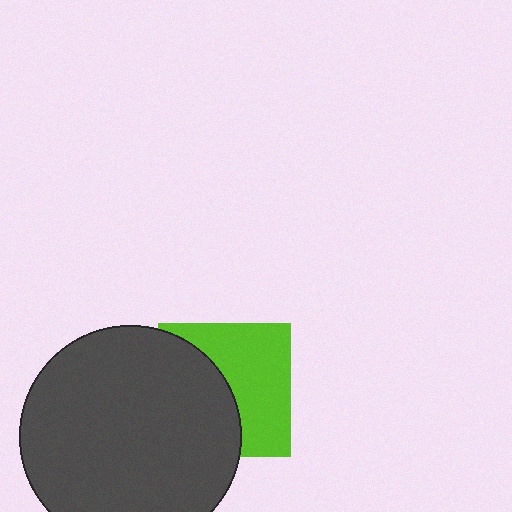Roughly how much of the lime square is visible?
About half of it is visible (roughly 52%).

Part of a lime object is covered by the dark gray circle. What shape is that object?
It is a square.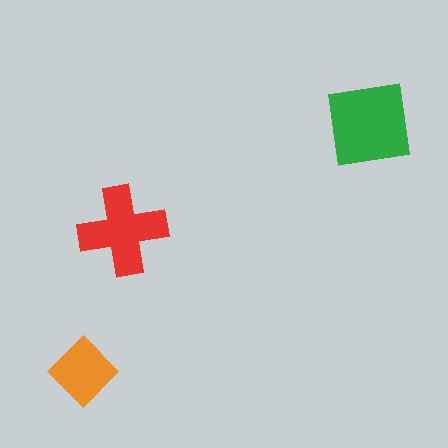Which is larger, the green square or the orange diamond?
The green square.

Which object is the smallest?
The orange diamond.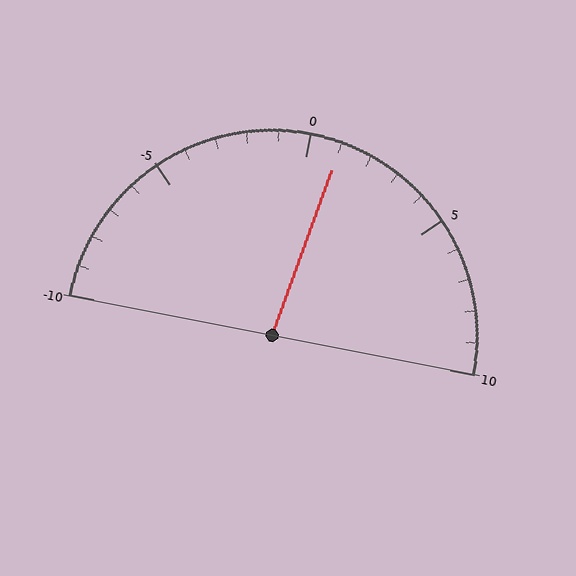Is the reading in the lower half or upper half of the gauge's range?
The reading is in the upper half of the range (-10 to 10).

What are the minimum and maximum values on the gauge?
The gauge ranges from -10 to 10.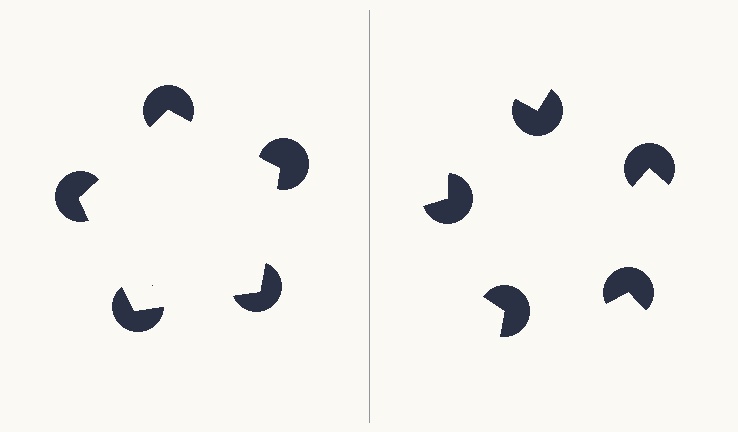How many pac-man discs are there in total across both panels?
10 — 5 on each side.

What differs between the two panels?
The pac-man discs are positioned identically on both sides; only the wedge orientations differ. On the left they align to a pentagon; on the right they are misaligned.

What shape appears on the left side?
An illusory pentagon.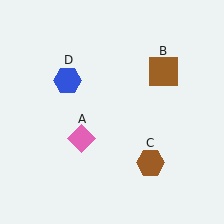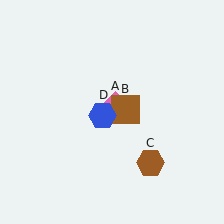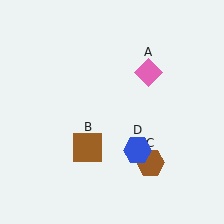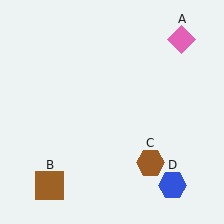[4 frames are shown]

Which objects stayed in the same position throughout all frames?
Brown hexagon (object C) remained stationary.